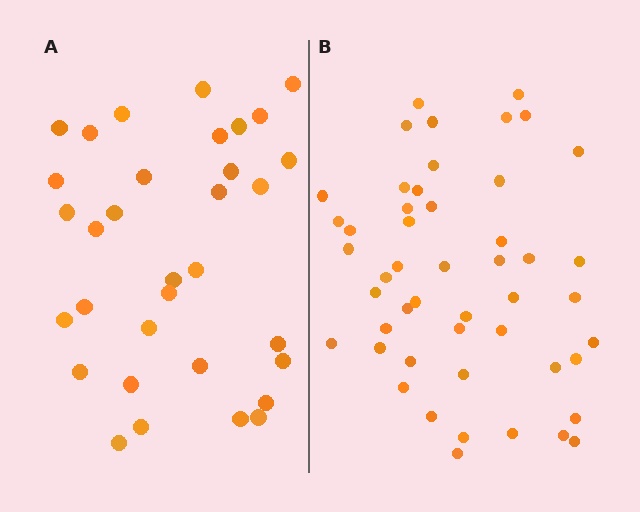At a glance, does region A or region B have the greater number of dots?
Region B (the right region) has more dots.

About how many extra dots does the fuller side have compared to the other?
Region B has approximately 15 more dots than region A.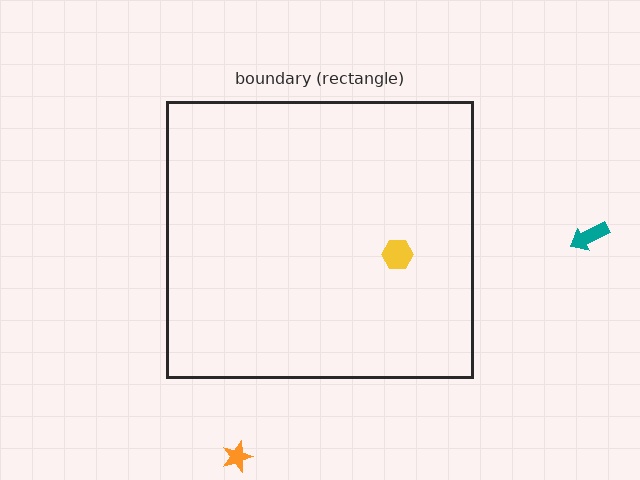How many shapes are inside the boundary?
1 inside, 2 outside.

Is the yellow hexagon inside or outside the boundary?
Inside.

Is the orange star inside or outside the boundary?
Outside.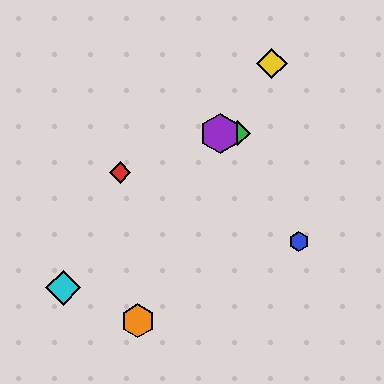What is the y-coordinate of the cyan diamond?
The cyan diamond is at y≈288.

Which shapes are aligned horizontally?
The green diamond, the purple hexagon are aligned horizontally.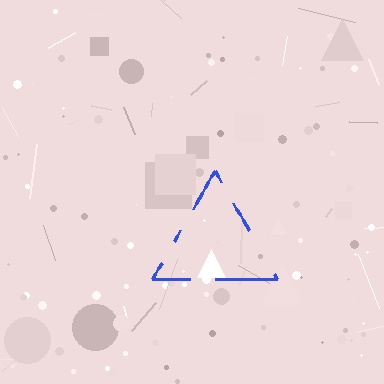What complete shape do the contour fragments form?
The contour fragments form a triangle.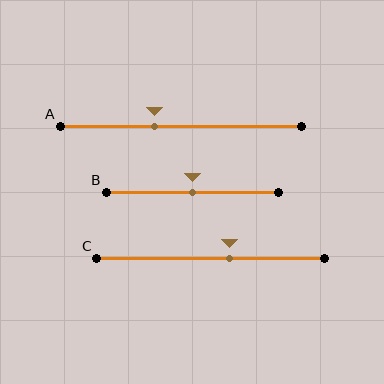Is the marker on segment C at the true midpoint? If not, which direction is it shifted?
No, the marker on segment C is shifted to the right by about 9% of the segment length.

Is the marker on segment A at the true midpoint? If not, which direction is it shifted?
No, the marker on segment A is shifted to the left by about 11% of the segment length.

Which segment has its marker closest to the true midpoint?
Segment B has its marker closest to the true midpoint.